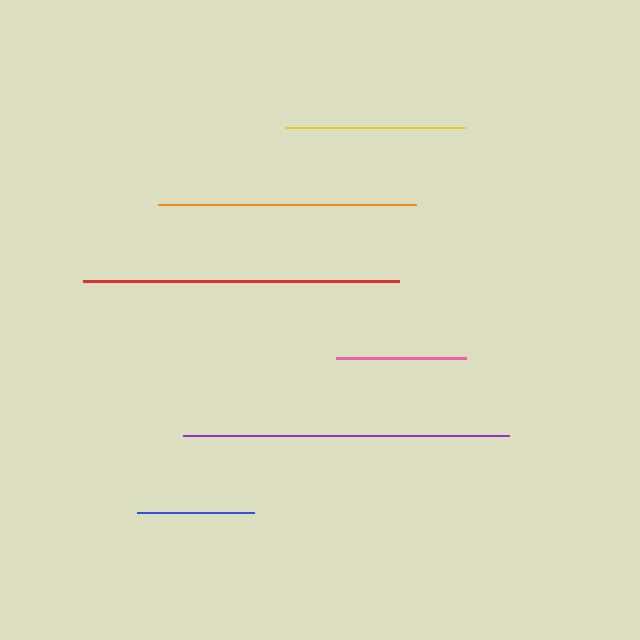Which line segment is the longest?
The purple line is the longest at approximately 326 pixels.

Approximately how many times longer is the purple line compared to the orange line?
The purple line is approximately 1.3 times the length of the orange line.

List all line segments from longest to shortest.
From longest to shortest: purple, red, orange, yellow, pink, blue.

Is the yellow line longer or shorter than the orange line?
The orange line is longer than the yellow line.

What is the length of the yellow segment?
The yellow segment is approximately 180 pixels long.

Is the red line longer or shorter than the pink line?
The red line is longer than the pink line.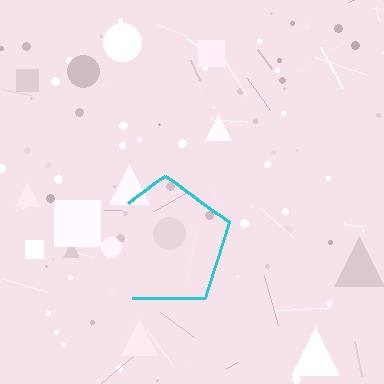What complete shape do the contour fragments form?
The contour fragments form a pentagon.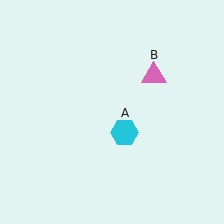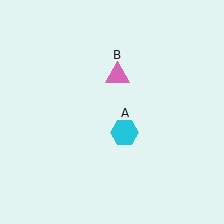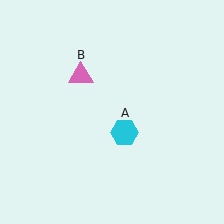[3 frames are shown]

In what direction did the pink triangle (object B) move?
The pink triangle (object B) moved left.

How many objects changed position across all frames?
1 object changed position: pink triangle (object B).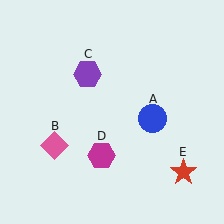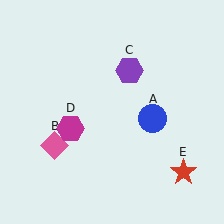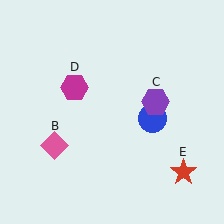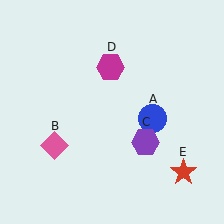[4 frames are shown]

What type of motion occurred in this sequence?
The purple hexagon (object C), magenta hexagon (object D) rotated clockwise around the center of the scene.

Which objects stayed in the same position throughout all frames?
Blue circle (object A) and pink diamond (object B) and red star (object E) remained stationary.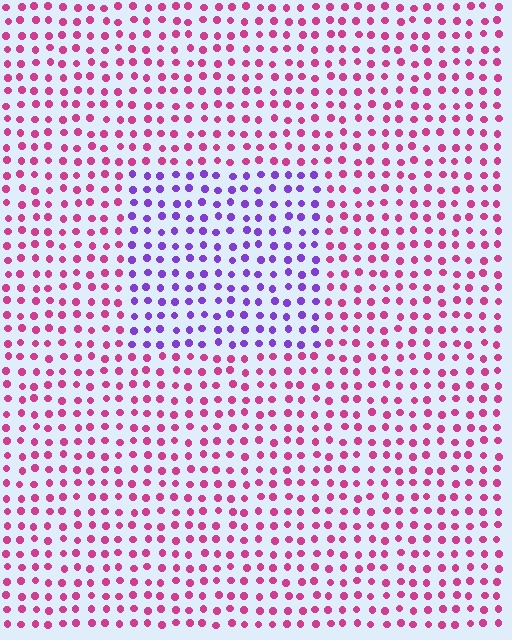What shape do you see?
I see a rectangle.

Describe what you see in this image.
The image is filled with small magenta elements in a uniform arrangement. A rectangle-shaped region is visible where the elements are tinted to a slightly different hue, forming a subtle color boundary.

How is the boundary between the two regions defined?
The boundary is defined purely by a slight shift in hue (about 57 degrees). Spacing, size, and orientation are identical on both sides.